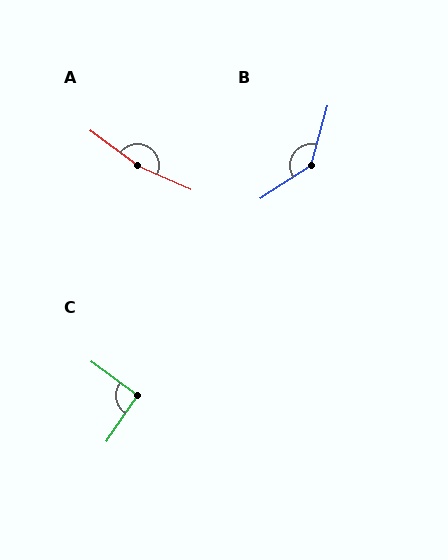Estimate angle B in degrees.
Approximately 139 degrees.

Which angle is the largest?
A, at approximately 167 degrees.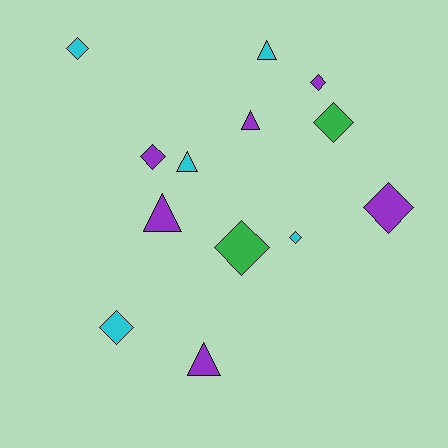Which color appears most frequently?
Purple, with 6 objects.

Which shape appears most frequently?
Diamond, with 8 objects.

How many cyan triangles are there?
There are 2 cyan triangles.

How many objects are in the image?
There are 13 objects.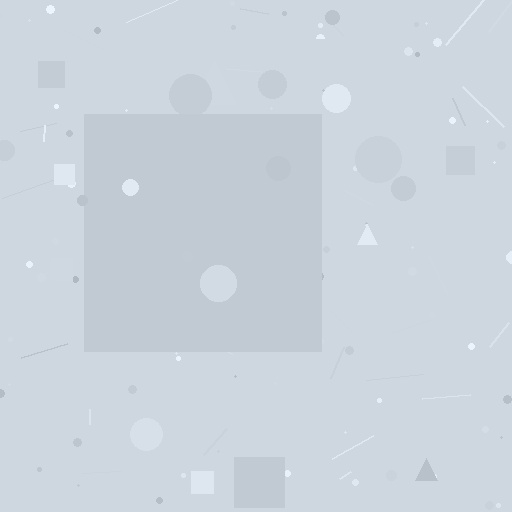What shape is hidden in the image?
A square is hidden in the image.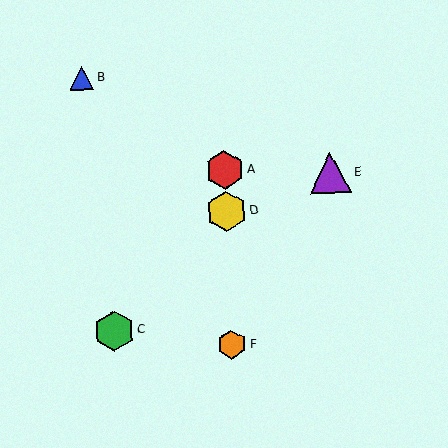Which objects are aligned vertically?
Objects A, D, F are aligned vertically.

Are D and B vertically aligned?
No, D is at x≈226 and B is at x≈82.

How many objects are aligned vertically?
3 objects (A, D, F) are aligned vertically.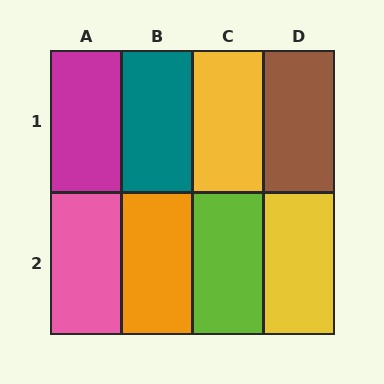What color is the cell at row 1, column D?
Brown.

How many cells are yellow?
2 cells are yellow.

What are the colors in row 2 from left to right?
Pink, orange, lime, yellow.